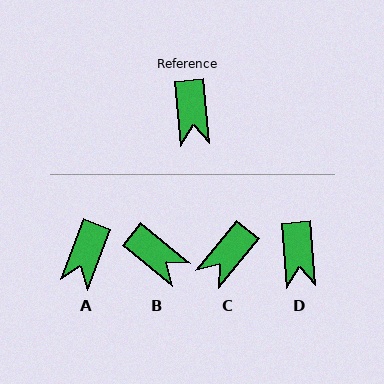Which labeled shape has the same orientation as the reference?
D.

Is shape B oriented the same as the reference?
No, it is off by about 45 degrees.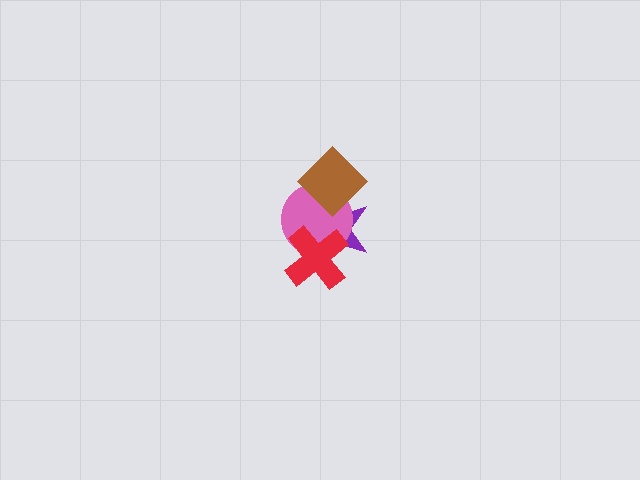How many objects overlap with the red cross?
2 objects overlap with the red cross.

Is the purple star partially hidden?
Yes, it is partially covered by another shape.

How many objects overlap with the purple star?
3 objects overlap with the purple star.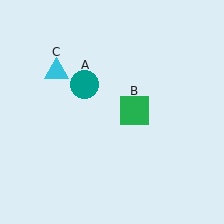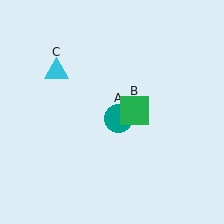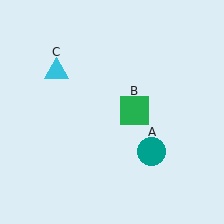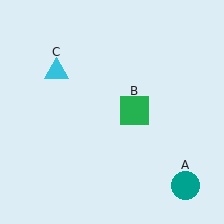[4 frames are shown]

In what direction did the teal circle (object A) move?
The teal circle (object A) moved down and to the right.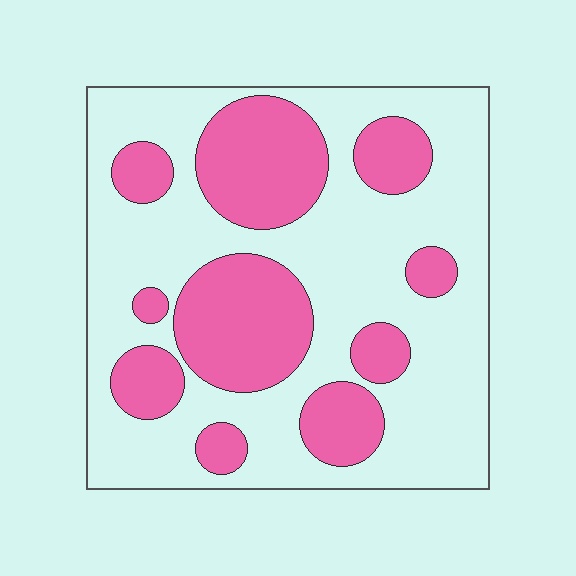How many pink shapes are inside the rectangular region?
10.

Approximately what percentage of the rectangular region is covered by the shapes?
Approximately 35%.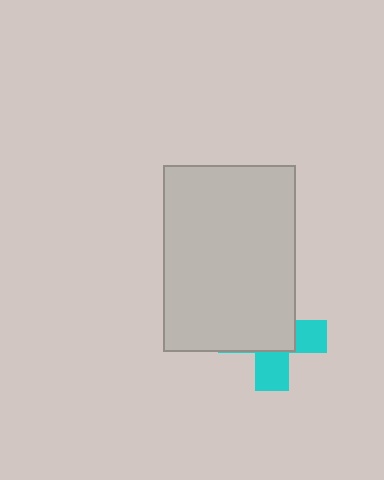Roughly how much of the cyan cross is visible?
A small part of it is visible (roughly 40%).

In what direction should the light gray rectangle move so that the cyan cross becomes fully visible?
The light gray rectangle should move toward the upper-left. That is the shortest direction to clear the overlap and leave the cyan cross fully visible.